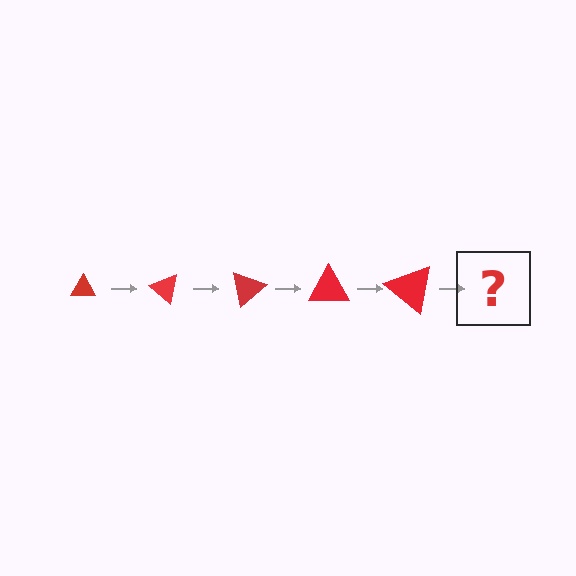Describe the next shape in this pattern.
It should be a triangle, larger than the previous one and rotated 200 degrees from the start.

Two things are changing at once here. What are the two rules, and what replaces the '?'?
The two rules are that the triangle grows larger each step and it rotates 40 degrees each step. The '?' should be a triangle, larger than the previous one and rotated 200 degrees from the start.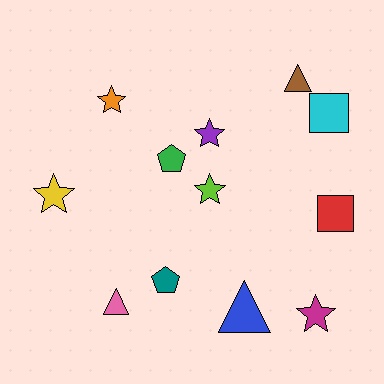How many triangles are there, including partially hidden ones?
There are 3 triangles.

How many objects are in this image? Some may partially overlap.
There are 12 objects.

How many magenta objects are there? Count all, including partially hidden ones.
There is 1 magenta object.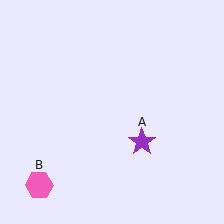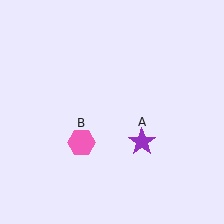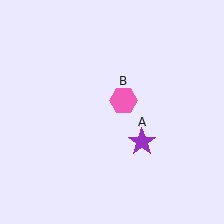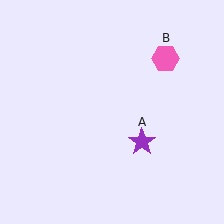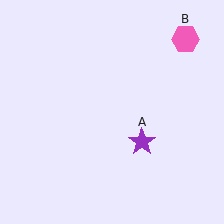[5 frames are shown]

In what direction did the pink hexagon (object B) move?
The pink hexagon (object B) moved up and to the right.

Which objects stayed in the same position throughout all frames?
Purple star (object A) remained stationary.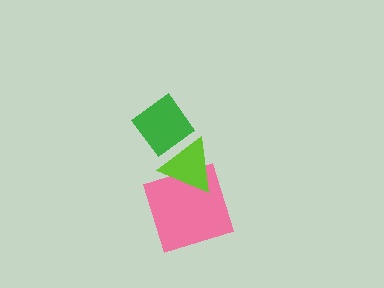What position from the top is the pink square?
The pink square is 3rd from the top.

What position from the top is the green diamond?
The green diamond is 1st from the top.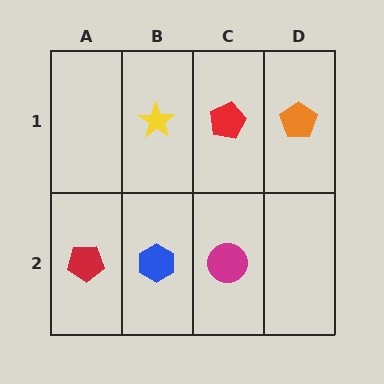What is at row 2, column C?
A magenta circle.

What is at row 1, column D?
An orange pentagon.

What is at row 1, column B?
A yellow star.